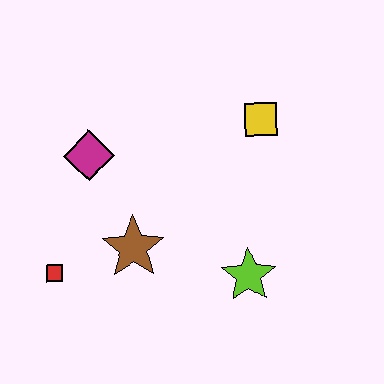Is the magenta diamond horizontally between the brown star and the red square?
Yes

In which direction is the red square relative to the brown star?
The red square is to the left of the brown star.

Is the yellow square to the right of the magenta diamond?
Yes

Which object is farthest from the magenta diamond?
The lime star is farthest from the magenta diamond.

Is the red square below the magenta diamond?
Yes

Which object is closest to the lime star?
The brown star is closest to the lime star.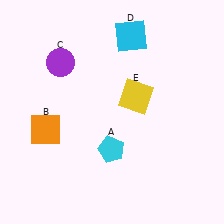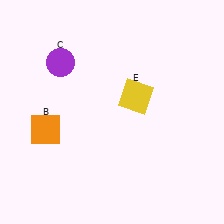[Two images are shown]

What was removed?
The cyan pentagon (A), the cyan square (D) were removed in Image 2.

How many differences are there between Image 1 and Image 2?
There are 2 differences between the two images.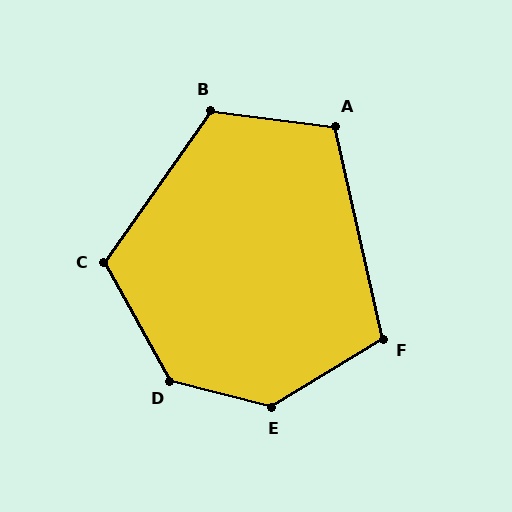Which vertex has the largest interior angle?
E, at approximately 134 degrees.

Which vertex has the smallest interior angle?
F, at approximately 109 degrees.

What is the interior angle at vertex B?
Approximately 118 degrees (obtuse).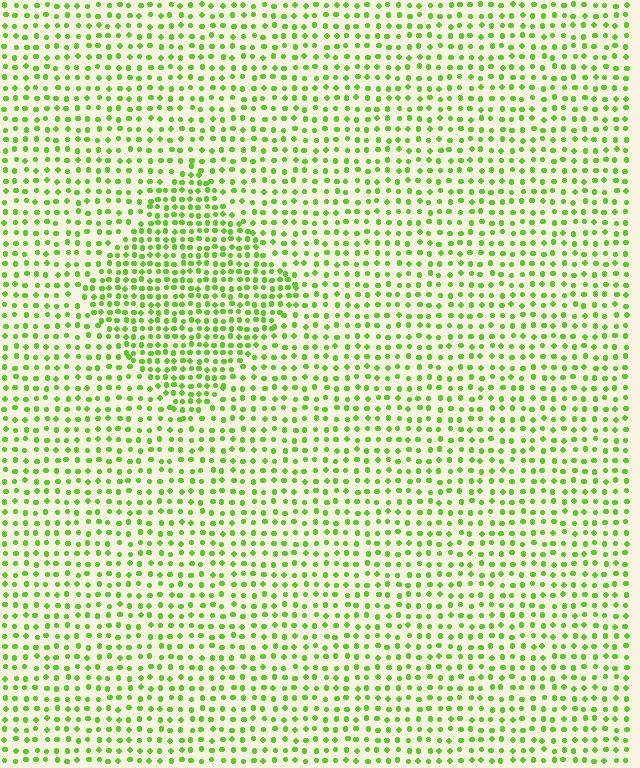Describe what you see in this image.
The image contains small lime elements arranged at two different densities. A diamond-shaped region is visible where the elements are more densely packed than the surrounding area.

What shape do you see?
I see a diamond.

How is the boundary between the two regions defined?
The boundary is defined by a change in element density (approximately 1.6x ratio). All elements are the same color, size, and shape.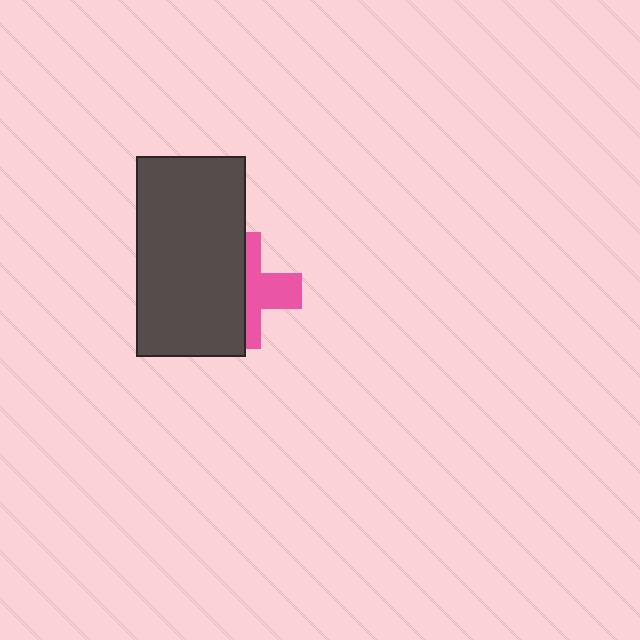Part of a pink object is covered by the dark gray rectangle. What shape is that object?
It is a cross.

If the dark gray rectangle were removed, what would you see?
You would see the complete pink cross.